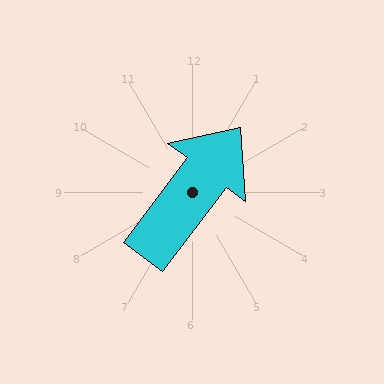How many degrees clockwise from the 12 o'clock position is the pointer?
Approximately 37 degrees.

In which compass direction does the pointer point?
Northeast.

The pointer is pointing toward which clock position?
Roughly 1 o'clock.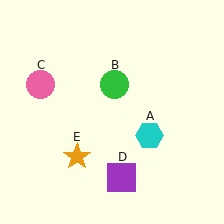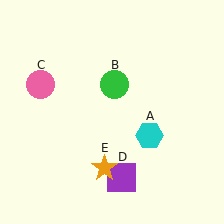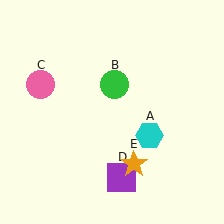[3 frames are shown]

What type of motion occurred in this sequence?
The orange star (object E) rotated counterclockwise around the center of the scene.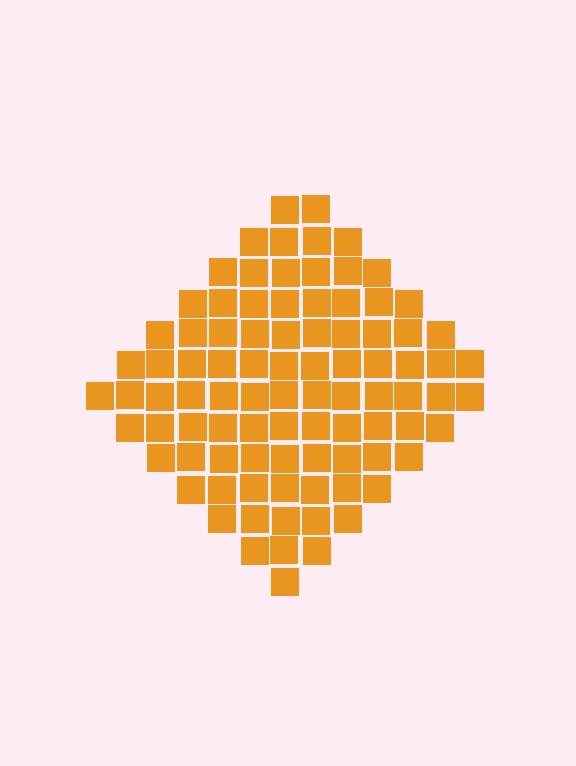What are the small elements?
The small elements are squares.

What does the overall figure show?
The overall figure shows a diamond.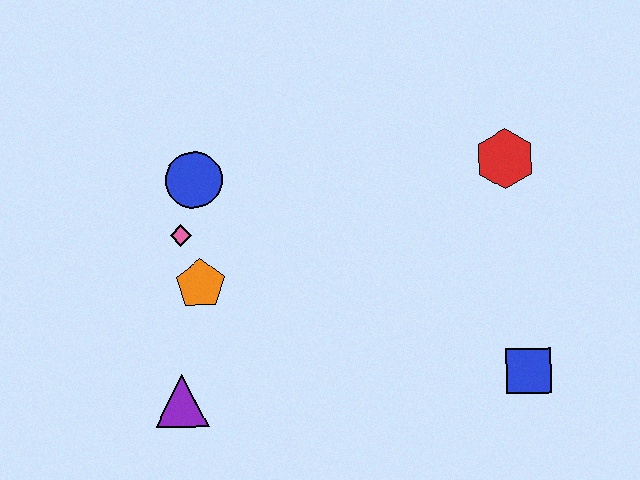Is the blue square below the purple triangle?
No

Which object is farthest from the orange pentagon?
The blue square is farthest from the orange pentagon.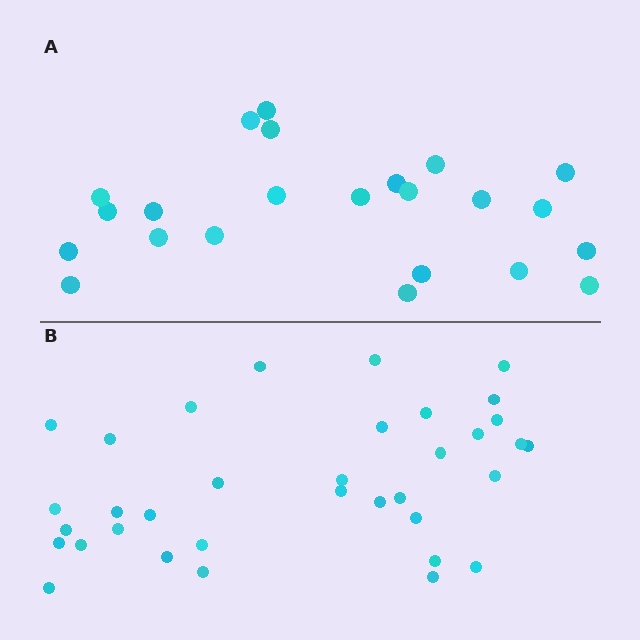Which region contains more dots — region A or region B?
Region B (the bottom region) has more dots.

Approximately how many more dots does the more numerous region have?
Region B has roughly 12 or so more dots than region A.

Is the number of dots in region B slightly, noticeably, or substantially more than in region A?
Region B has substantially more. The ratio is roughly 1.5 to 1.